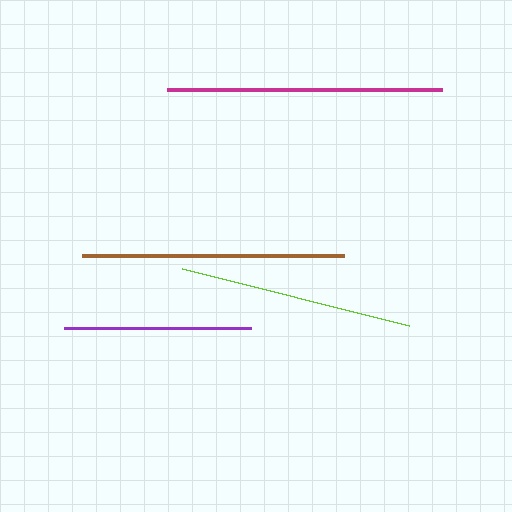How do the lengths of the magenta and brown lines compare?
The magenta and brown lines are approximately the same length.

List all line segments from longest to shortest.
From longest to shortest: magenta, brown, lime, purple.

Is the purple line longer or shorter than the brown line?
The brown line is longer than the purple line.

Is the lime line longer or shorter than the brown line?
The brown line is longer than the lime line.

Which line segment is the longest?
The magenta line is the longest at approximately 274 pixels.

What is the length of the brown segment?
The brown segment is approximately 261 pixels long.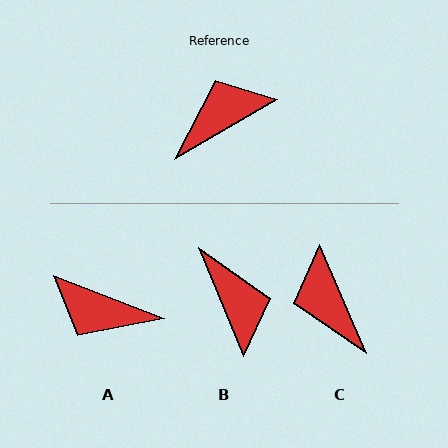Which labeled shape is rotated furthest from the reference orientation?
A, about 129 degrees away.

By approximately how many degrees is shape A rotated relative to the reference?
Approximately 129 degrees counter-clockwise.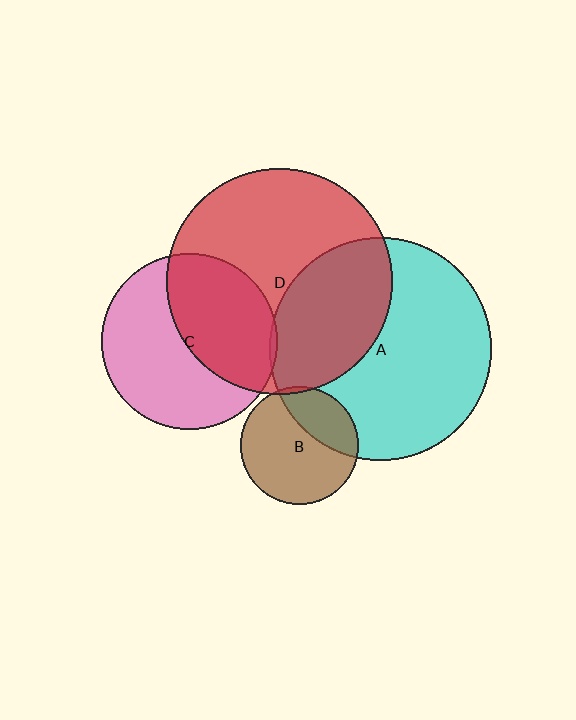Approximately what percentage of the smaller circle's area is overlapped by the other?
Approximately 5%.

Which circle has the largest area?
Circle D (red).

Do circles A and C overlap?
Yes.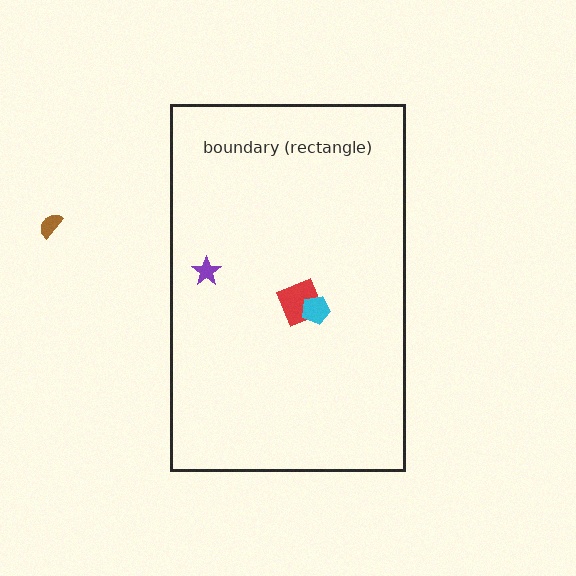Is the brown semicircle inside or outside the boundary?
Outside.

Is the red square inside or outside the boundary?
Inside.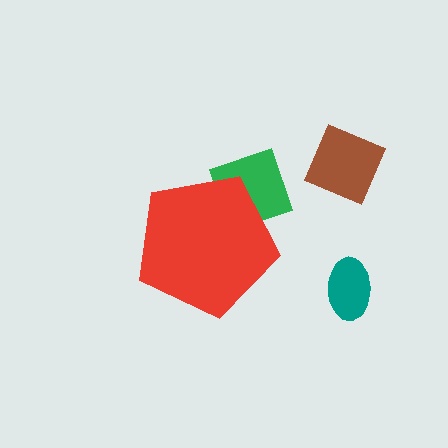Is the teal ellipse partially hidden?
No, the teal ellipse is fully visible.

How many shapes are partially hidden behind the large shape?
1 shape is partially hidden.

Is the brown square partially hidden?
No, the brown square is fully visible.